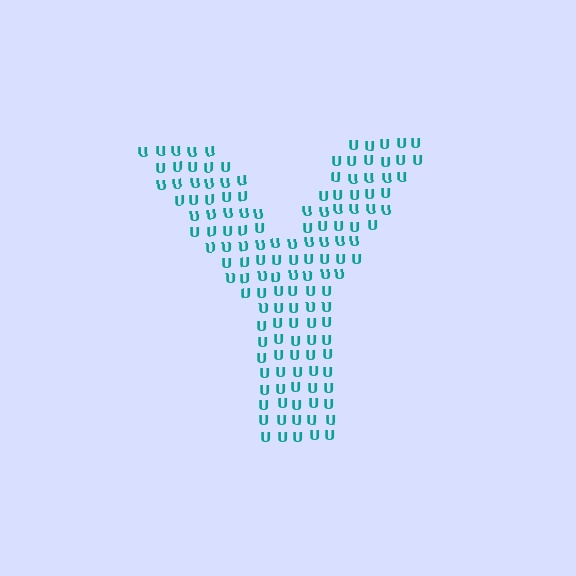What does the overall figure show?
The overall figure shows the letter Y.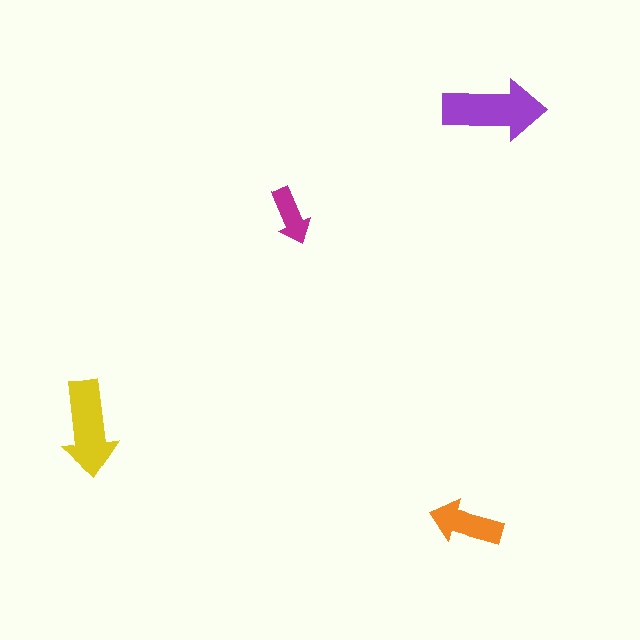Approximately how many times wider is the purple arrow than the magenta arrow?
About 2 times wider.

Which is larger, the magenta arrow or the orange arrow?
The orange one.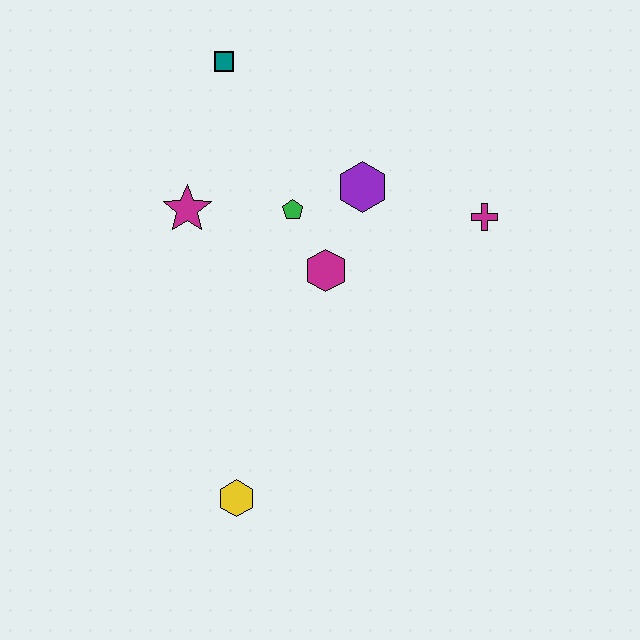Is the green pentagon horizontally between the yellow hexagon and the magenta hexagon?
Yes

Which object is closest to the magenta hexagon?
The green pentagon is closest to the magenta hexagon.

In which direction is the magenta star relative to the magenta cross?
The magenta star is to the left of the magenta cross.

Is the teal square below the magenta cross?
No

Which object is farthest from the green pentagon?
The yellow hexagon is farthest from the green pentagon.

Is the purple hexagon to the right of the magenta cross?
No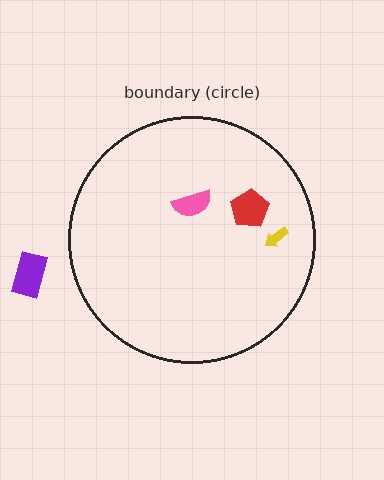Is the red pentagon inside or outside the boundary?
Inside.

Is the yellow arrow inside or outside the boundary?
Inside.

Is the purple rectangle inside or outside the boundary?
Outside.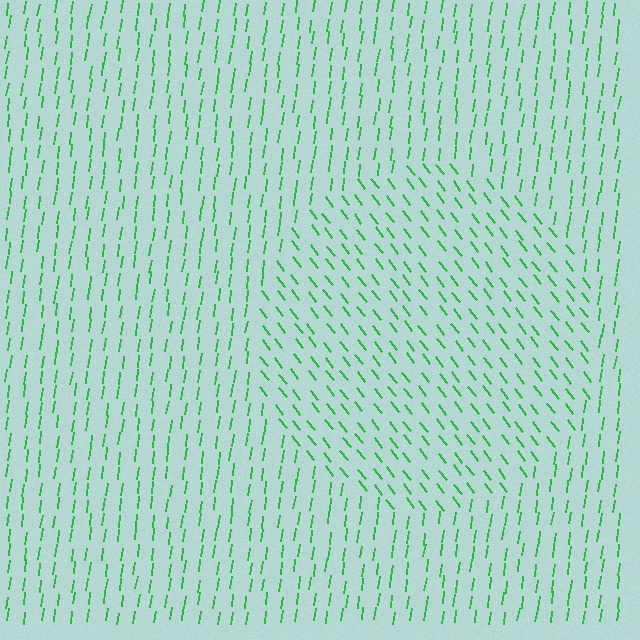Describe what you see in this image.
The image is filled with small green line segments. A circle region in the image has lines oriented differently from the surrounding lines, creating a visible texture boundary.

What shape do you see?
I see a circle.